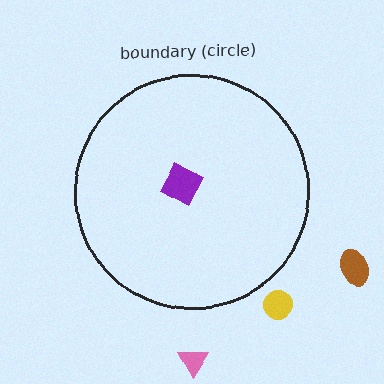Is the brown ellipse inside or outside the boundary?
Outside.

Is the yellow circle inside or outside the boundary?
Outside.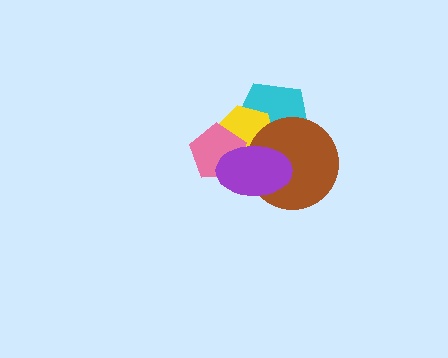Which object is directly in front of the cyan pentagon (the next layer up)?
The yellow hexagon is directly in front of the cyan pentagon.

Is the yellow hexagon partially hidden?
Yes, it is partially covered by another shape.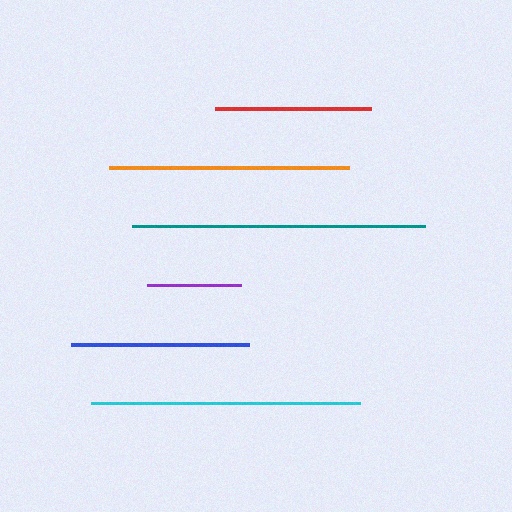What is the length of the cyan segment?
The cyan segment is approximately 269 pixels long.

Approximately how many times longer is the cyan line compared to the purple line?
The cyan line is approximately 2.9 times the length of the purple line.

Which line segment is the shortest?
The purple line is the shortest at approximately 94 pixels.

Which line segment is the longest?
The teal line is the longest at approximately 292 pixels.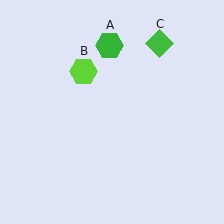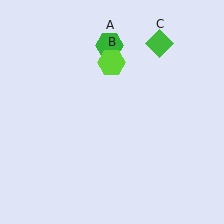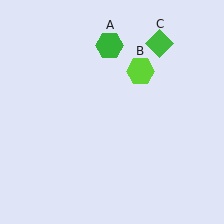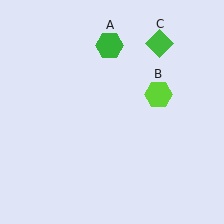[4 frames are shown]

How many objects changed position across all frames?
1 object changed position: lime hexagon (object B).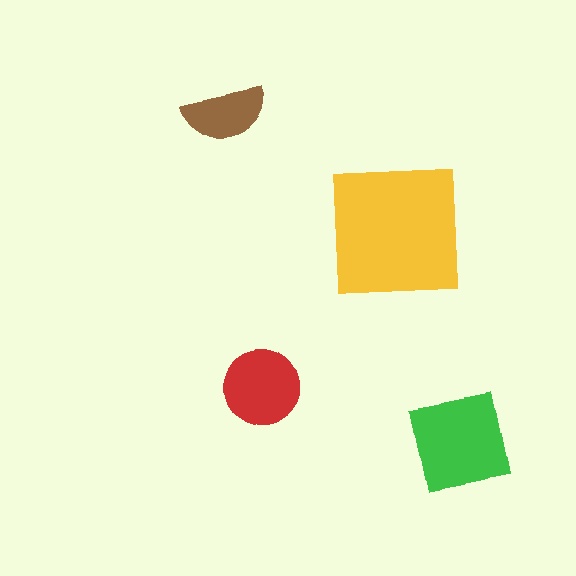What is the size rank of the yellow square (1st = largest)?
1st.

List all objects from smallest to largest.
The brown semicircle, the red circle, the green square, the yellow square.